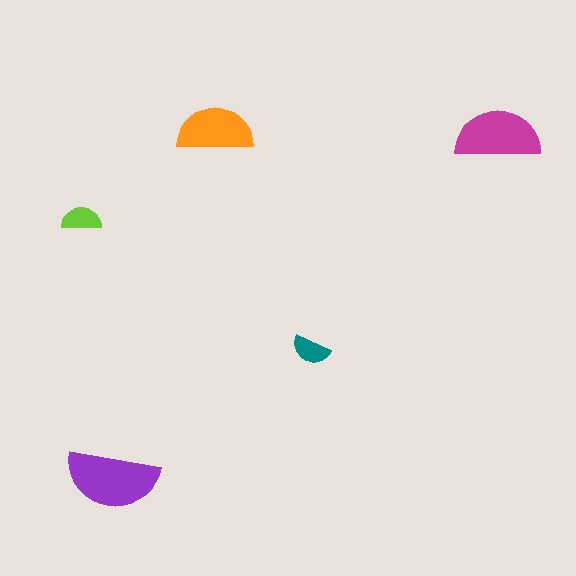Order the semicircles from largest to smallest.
the purple one, the magenta one, the orange one, the lime one, the teal one.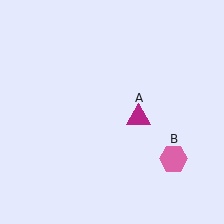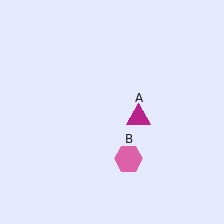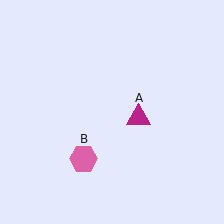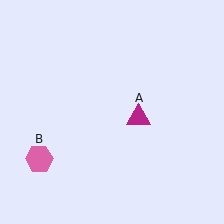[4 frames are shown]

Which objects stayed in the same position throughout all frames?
Magenta triangle (object A) remained stationary.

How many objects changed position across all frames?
1 object changed position: pink hexagon (object B).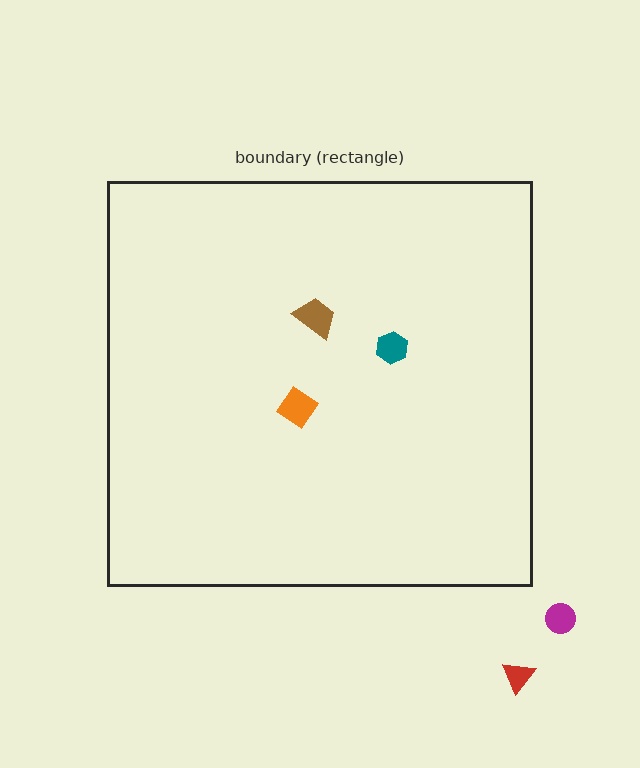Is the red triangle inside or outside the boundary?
Outside.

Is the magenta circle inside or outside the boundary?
Outside.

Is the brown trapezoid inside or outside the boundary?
Inside.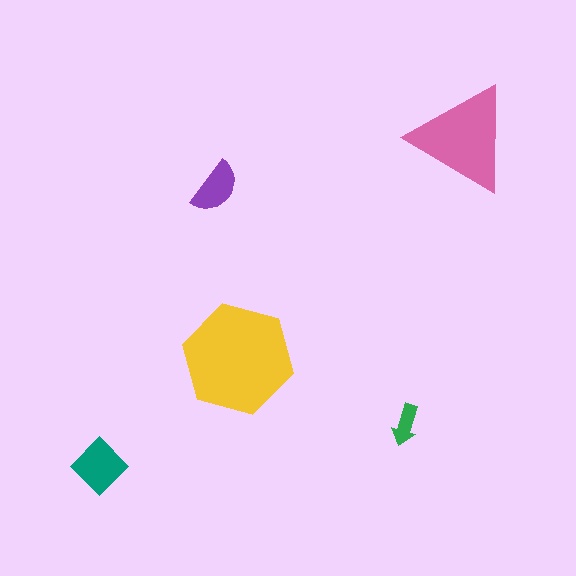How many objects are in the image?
There are 5 objects in the image.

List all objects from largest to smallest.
The yellow hexagon, the pink triangle, the teal diamond, the purple semicircle, the green arrow.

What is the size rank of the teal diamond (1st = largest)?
3rd.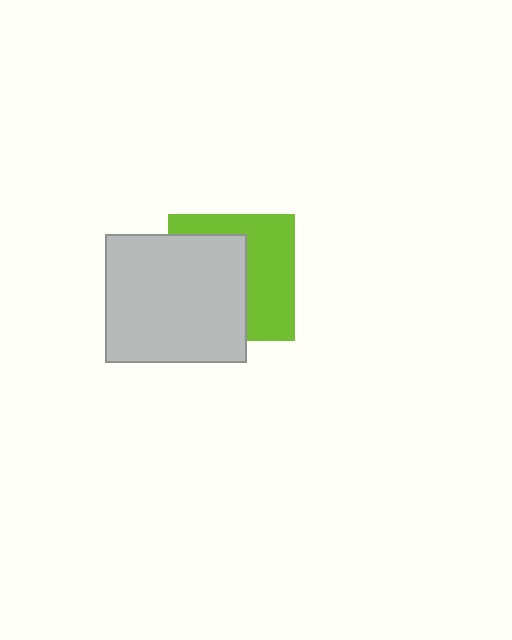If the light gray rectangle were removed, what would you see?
You would see the complete lime square.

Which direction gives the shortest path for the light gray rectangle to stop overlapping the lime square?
Moving left gives the shortest separation.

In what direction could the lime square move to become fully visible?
The lime square could move right. That would shift it out from behind the light gray rectangle entirely.